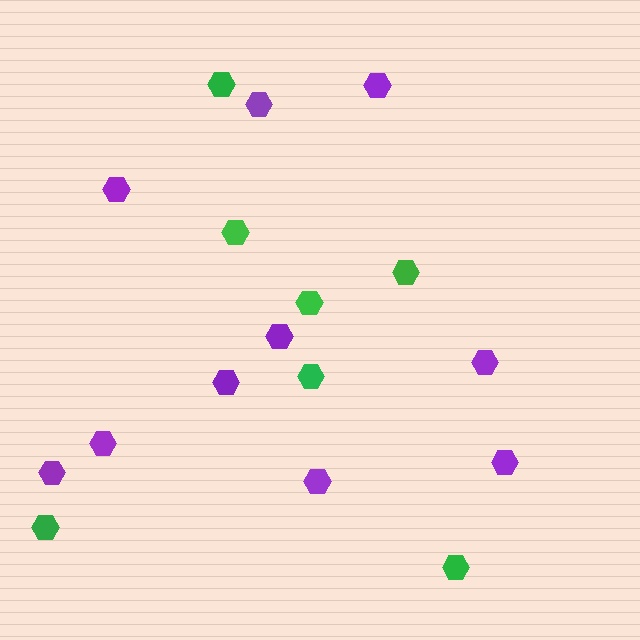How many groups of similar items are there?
There are 2 groups: one group of purple hexagons (10) and one group of green hexagons (7).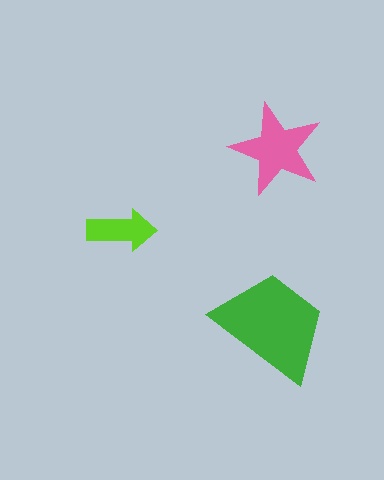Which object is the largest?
The green trapezoid.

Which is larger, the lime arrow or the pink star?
The pink star.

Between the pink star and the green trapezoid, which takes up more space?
The green trapezoid.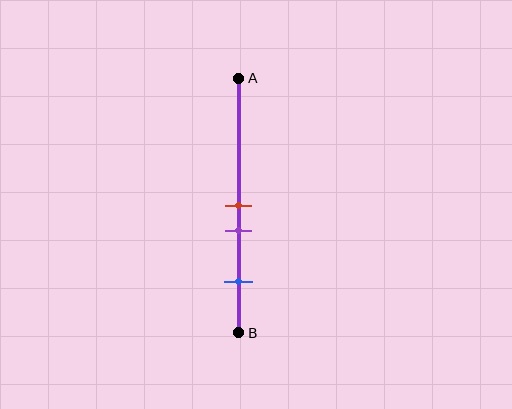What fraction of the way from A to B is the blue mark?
The blue mark is approximately 80% (0.8) of the way from A to B.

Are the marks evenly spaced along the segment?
No, the marks are not evenly spaced.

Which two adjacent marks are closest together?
The red and purple marks are the closest adjacent pair.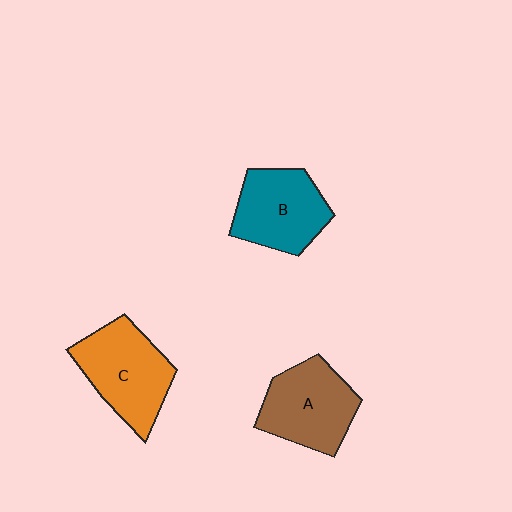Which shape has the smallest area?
Shape B (teal).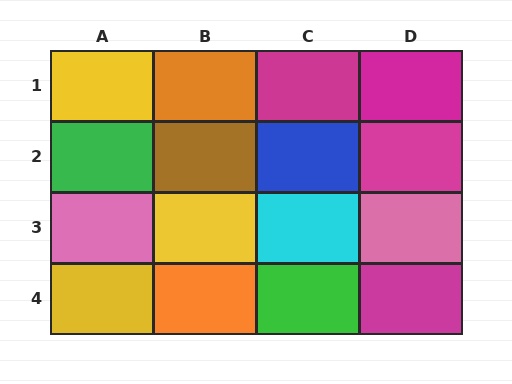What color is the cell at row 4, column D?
Magenta.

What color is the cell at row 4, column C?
Green.